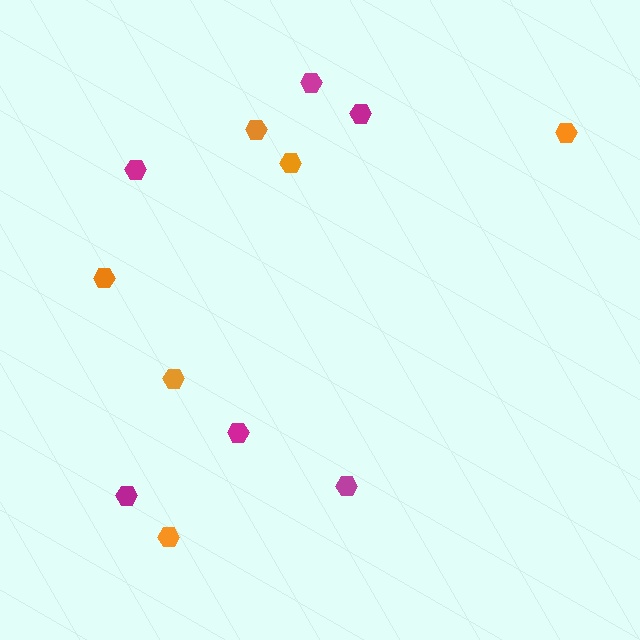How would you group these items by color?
There are 2 groups: one group of magenta hexagons (6) and one group of orange hexagons (6).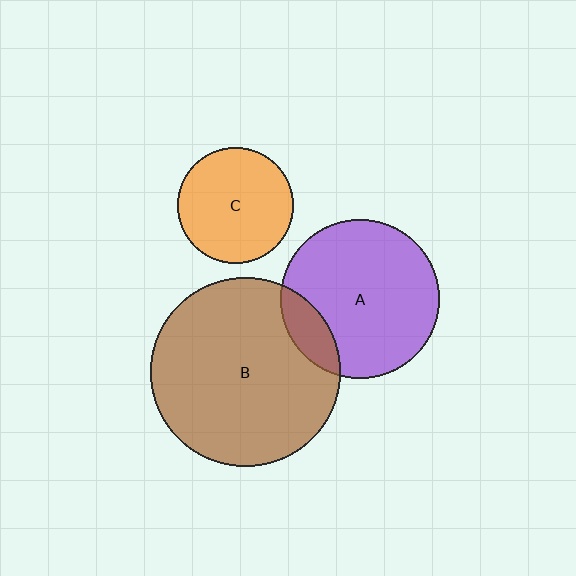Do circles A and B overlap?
Yes.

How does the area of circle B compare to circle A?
Approximately 1.4 times.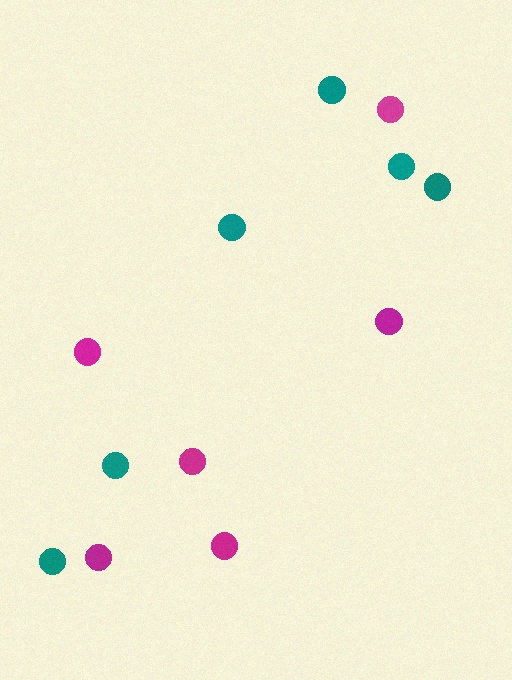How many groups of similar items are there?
There are 2 groups: one group of teal circles (6) and one group of magenta circles (6).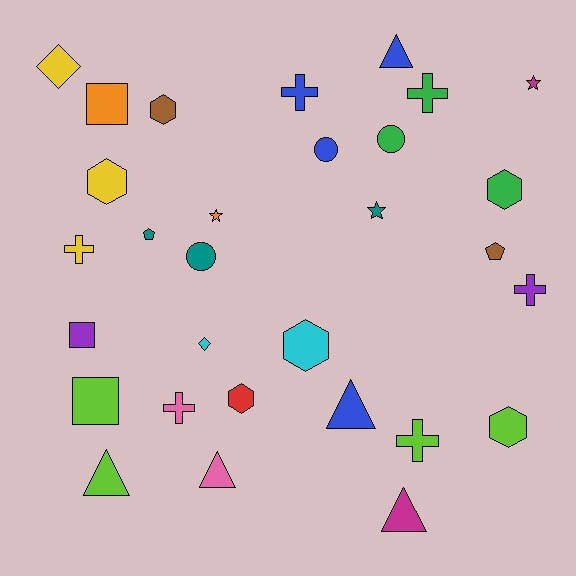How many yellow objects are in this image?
There are 3 yellow objects.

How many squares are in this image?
There are 3 squares.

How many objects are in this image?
There are 30 objects.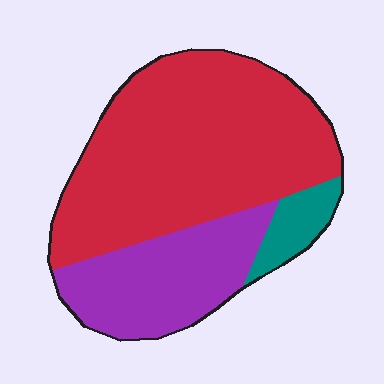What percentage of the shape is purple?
Purple takes up about one quarter (1/4) of the shape.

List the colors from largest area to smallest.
From largest to smallest: red, purple, teal.